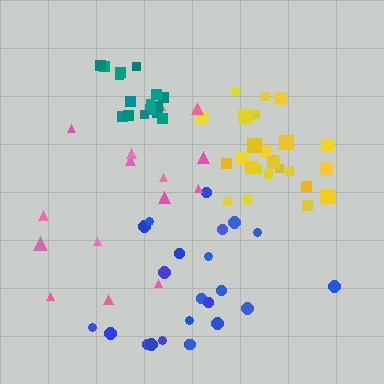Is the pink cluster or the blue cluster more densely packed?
Blue.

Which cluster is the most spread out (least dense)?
Pink.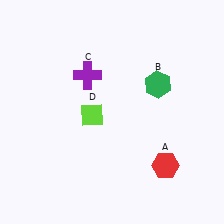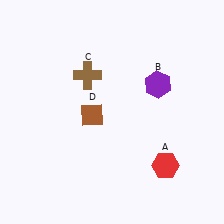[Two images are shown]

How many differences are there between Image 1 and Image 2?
There are 3 differences between the two images.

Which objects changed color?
B changed from green to purple. C changed from purple to brown. D changed from lime to brown.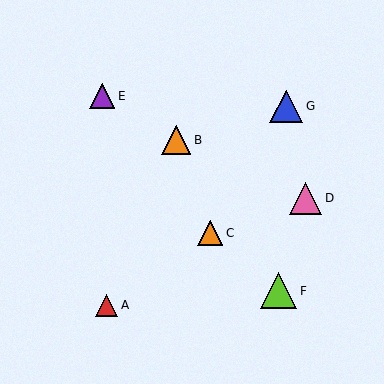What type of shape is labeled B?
Shape B is an orange triangle.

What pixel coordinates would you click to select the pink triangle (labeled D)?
Click at (306, 199) to select the pink triangle D.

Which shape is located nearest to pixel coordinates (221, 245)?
The orange triangle (labeled C) at (210, 233) is nearest to that location.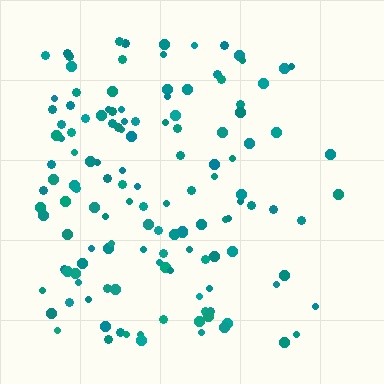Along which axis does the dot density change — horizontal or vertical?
Horizontal.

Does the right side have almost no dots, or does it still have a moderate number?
Still a moderate number, just noticeably fewer than the left.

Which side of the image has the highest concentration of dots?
The left.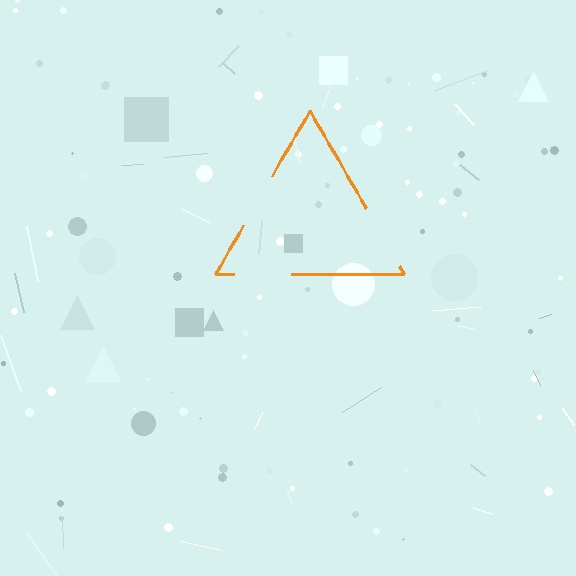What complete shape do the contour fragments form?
The contour fragments form a triangle.